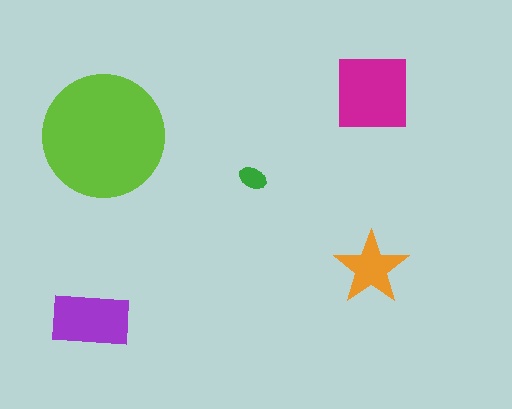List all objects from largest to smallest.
The lime circle, the magenta square, the purple rectangle, the orange star, the green ellipse.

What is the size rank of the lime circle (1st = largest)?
1st.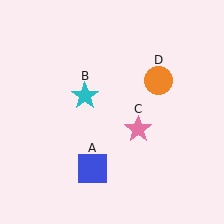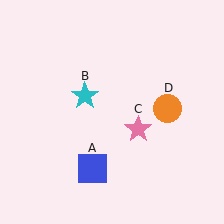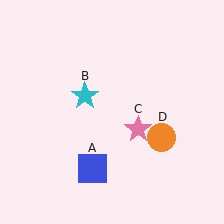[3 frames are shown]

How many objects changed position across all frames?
1 object changed position: orange circle (object D).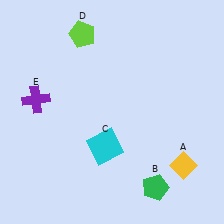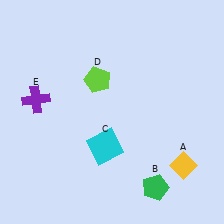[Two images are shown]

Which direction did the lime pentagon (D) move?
The lime pentagon (D) moved down.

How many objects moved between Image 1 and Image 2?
1 object moved between the two images.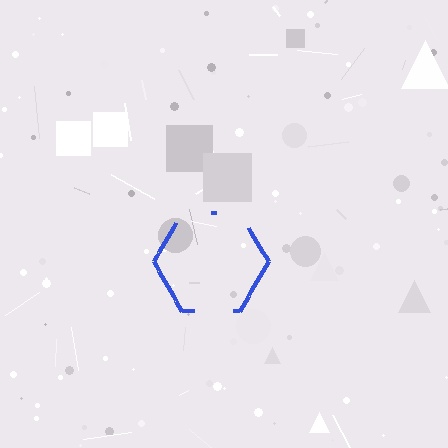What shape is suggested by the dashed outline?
The dashed outline suggests a hexagon.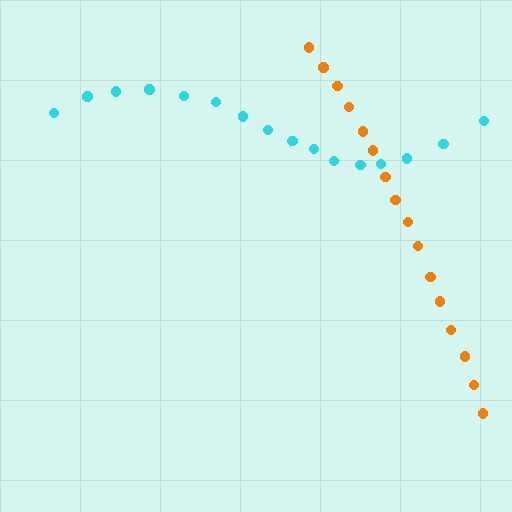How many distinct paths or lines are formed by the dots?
There are 2 distinct paths.